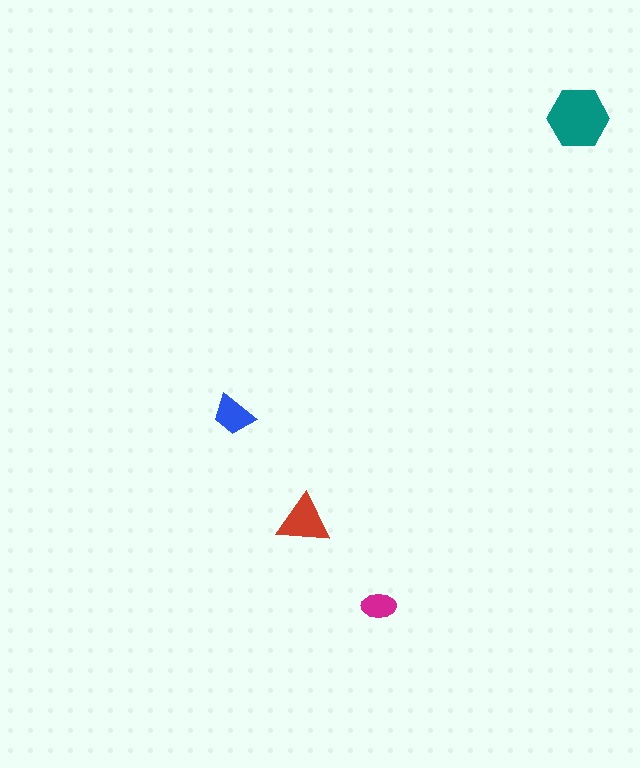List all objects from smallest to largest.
The magenta ellipse, the blue trapezoid, the red triangle, the teal hexagon.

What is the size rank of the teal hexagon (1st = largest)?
1st.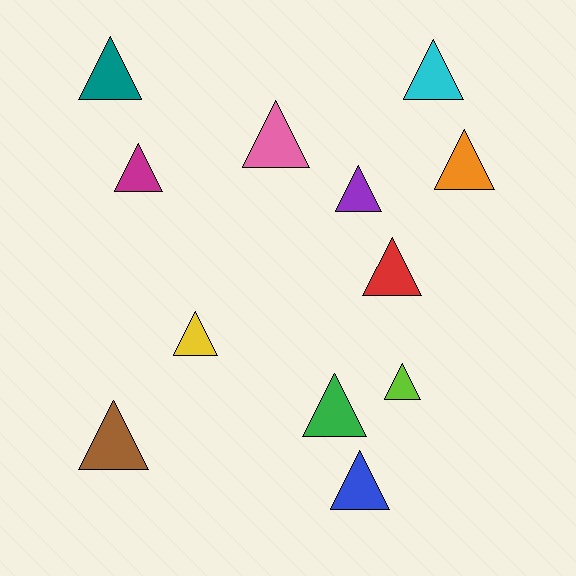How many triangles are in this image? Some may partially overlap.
There are 12 triangles.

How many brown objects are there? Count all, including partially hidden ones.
There is 1 brown object.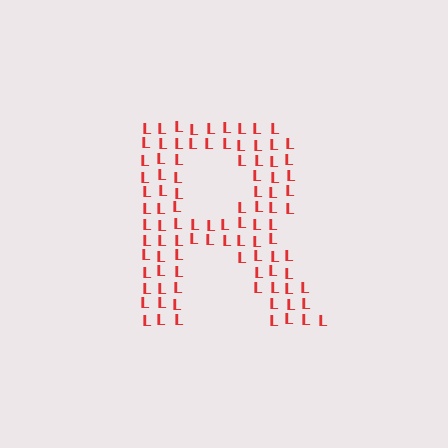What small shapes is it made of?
It is made of small letter L's.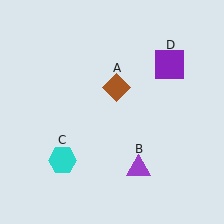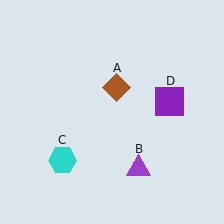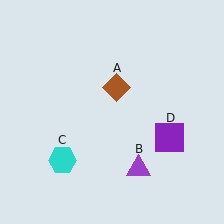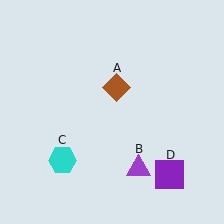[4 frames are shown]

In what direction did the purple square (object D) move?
The purple square (object D) moved down.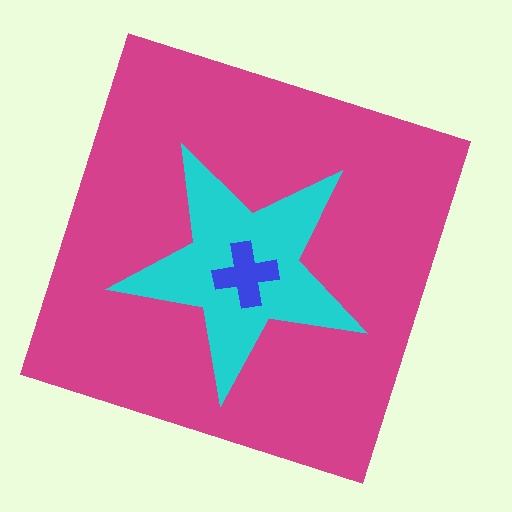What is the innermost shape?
The blue cross.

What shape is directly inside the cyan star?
The blue cross.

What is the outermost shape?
The magenta square.